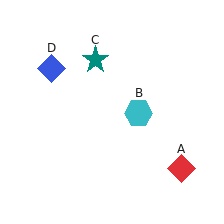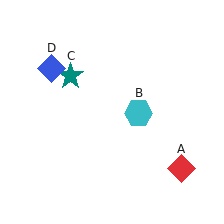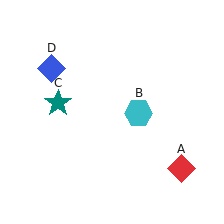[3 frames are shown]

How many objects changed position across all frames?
1 object changed position: teal star (object C).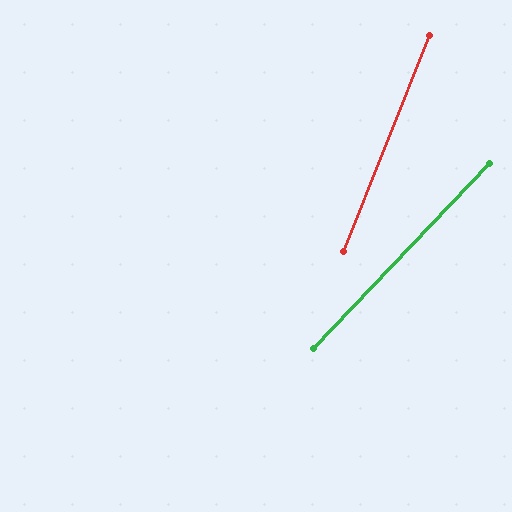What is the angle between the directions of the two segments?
Approximately 22 degrees.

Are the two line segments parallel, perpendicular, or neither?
Neither parallel nor perpendicular — they differ by about 22°.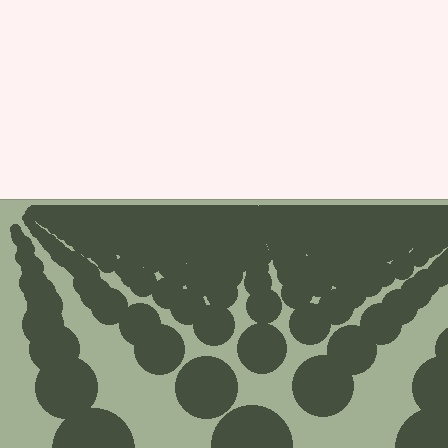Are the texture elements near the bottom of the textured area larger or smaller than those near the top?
Larger. Near the bottom, elements are closer to the viewer and appear at a bigger on-screen size.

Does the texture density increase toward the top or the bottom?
Density increases toward the top.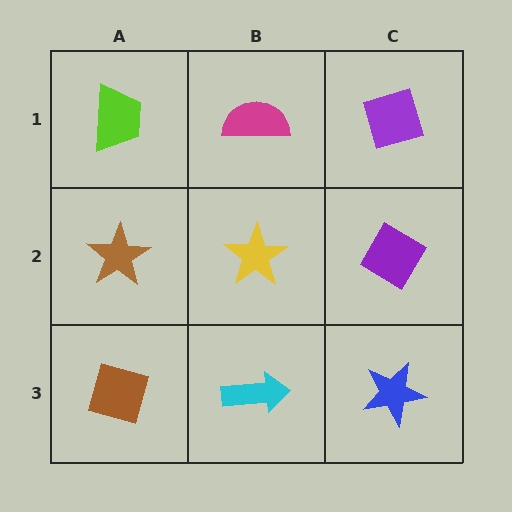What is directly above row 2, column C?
A purple diamond.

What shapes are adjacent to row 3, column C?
A purple diamond (row 2, column C), a cyan arrow (row 3, column B).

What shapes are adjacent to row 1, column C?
A purple diamond (row 2, column C), a magenta semicircle (row 1, column B).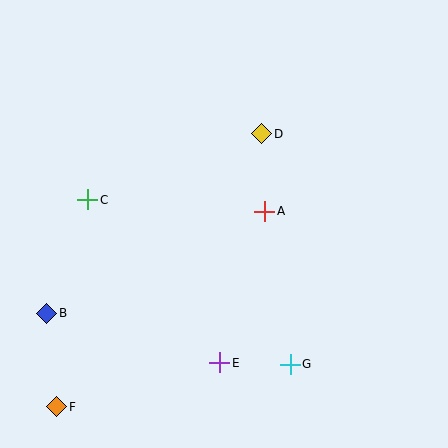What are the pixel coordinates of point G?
Point G is at (290, 364).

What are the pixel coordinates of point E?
Point E is at (220, 363).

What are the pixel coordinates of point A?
Point A is at (265, 211).